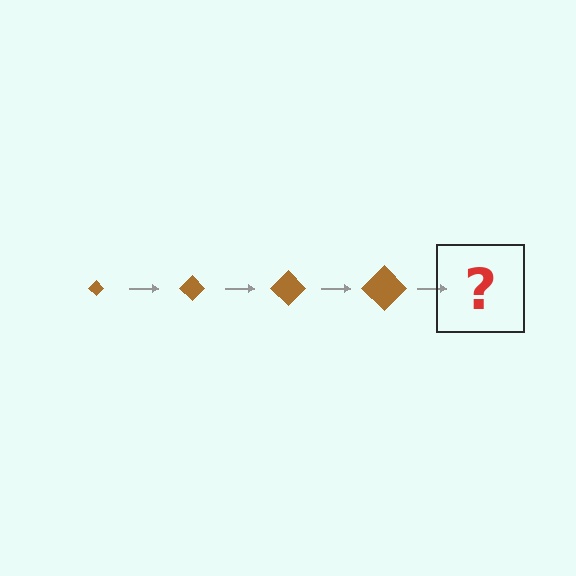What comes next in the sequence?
The next element should be a brown diamond, larger than the previous one.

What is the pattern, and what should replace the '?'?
The pattern is that the diamond gets progressively larger each step. The '?' should be a brown diamond, larger than the previous one.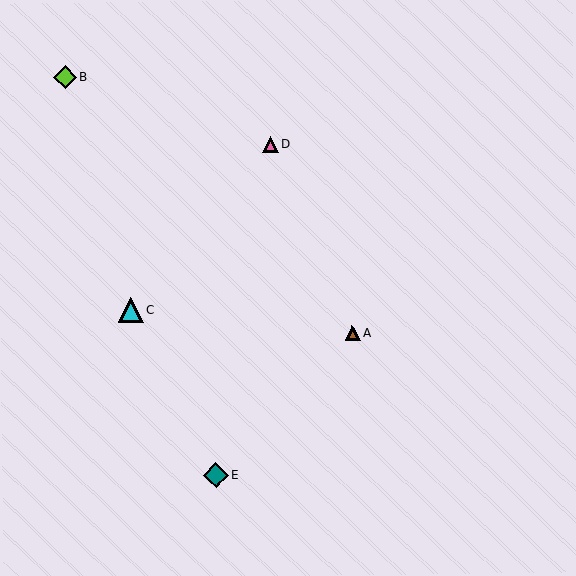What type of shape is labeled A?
Shape A is a brown triangle.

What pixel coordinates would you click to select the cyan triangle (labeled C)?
Click at (131, 310) to select the cyan triangle C.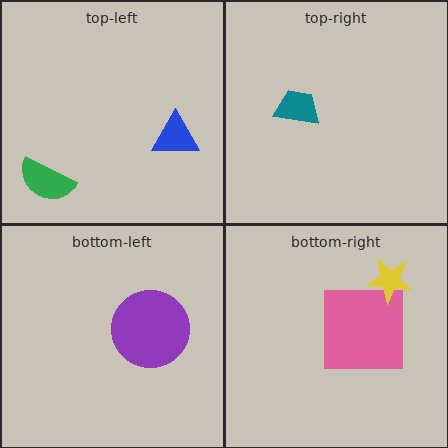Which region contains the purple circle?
The bottom-left region.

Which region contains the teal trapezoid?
The top-right region.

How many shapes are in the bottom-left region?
1.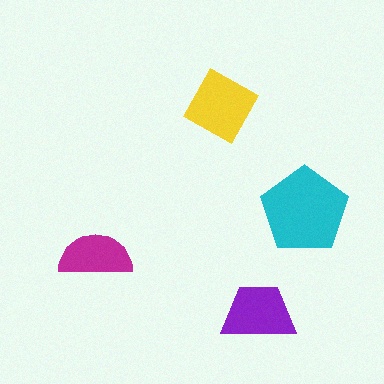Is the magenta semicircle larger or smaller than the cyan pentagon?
Smaller.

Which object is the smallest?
The magenta semicircle.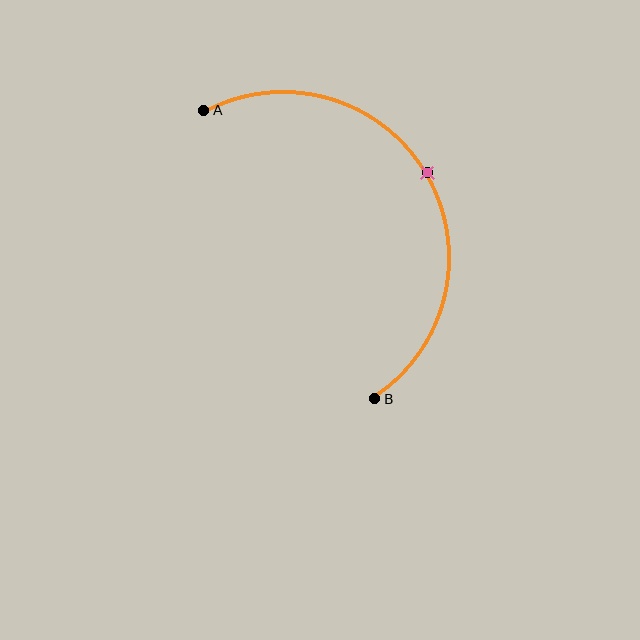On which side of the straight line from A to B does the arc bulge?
The arc bulges to the right of the straight line connecting A and B.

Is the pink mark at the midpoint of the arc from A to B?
Yes. The pink mark lies on the arc at equal arc-length from both A and B — it is the arc midpoint.